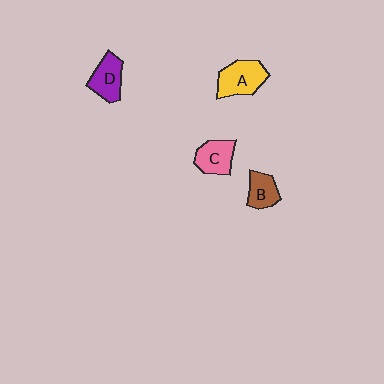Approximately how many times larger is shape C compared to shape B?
Approximately 1.2 times.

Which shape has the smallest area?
Shape B (brown).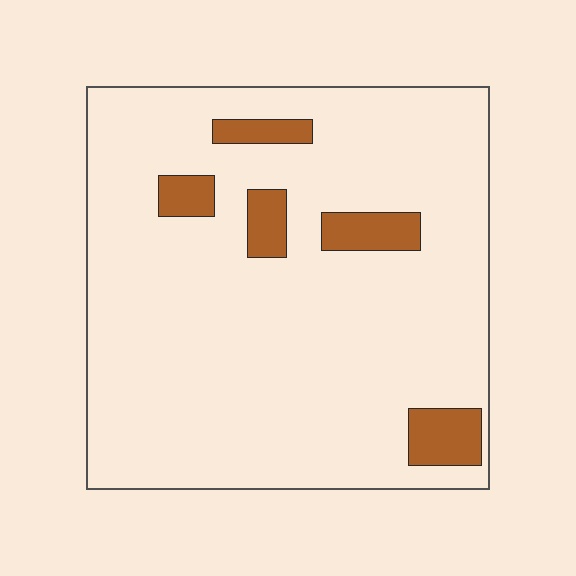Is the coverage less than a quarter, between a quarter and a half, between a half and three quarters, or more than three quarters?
Less than a quarter.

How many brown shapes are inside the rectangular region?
5.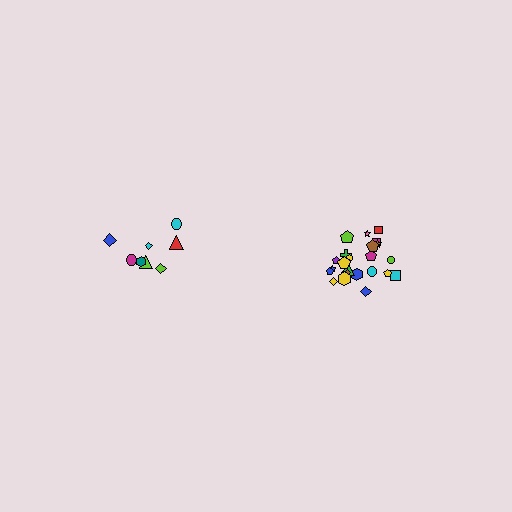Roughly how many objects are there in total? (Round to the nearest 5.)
Roughly 35 objects in total.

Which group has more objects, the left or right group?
The right group.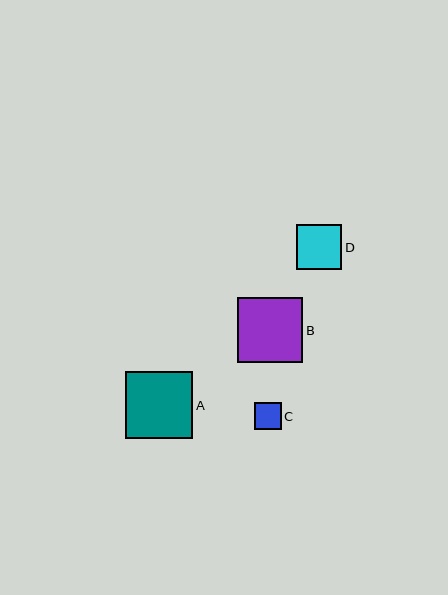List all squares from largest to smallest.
From largest to smallest: A, B, D, C.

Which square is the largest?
Square A is the largest with a size of approximately 68 pixels.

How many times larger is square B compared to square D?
Square B is approximately 1.5 times the size of square D.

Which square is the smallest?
Square C is the smallest with a size of approximately 27 pixels.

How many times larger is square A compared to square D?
Square A is approximately 1.5 times the size of square D.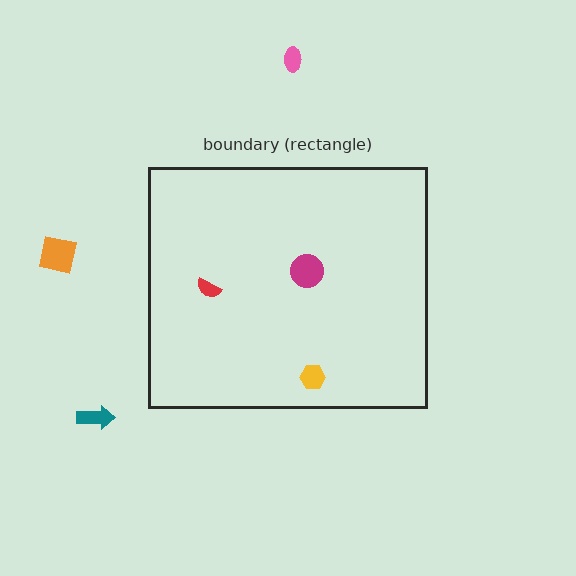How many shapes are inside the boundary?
3 inside, 3 outside.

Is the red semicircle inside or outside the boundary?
Inside.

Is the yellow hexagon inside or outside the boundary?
Inside.